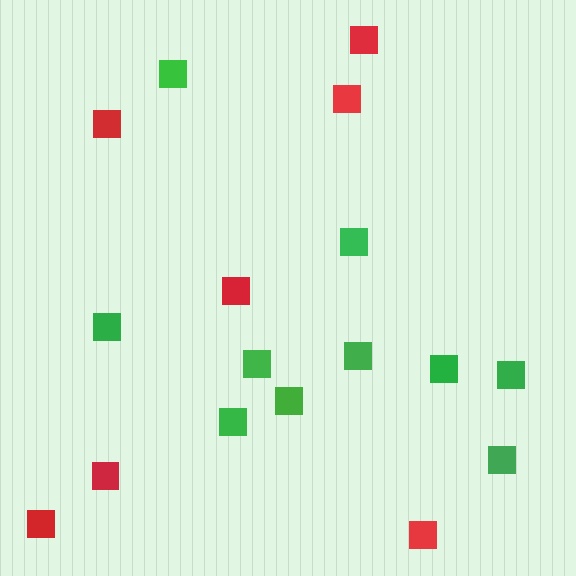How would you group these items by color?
There are 2 groups: one group of green squares (10) and one group of red squares (7).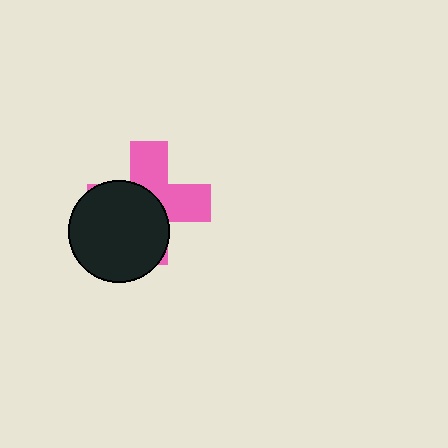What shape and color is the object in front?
The object in front is a black circle.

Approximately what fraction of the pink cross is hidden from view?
Roughly 53% of the pink cross is hidden behind the black circle.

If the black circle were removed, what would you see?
You would see the complete pink cross.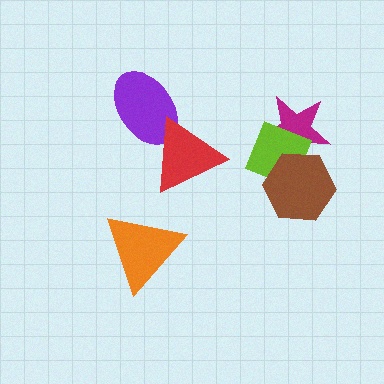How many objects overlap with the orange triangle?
0 objects overlap with the orange triangle.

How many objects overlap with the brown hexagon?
2 objects overlap with the brown hexagon.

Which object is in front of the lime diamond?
The brown hexagon is in front of the lime diamond.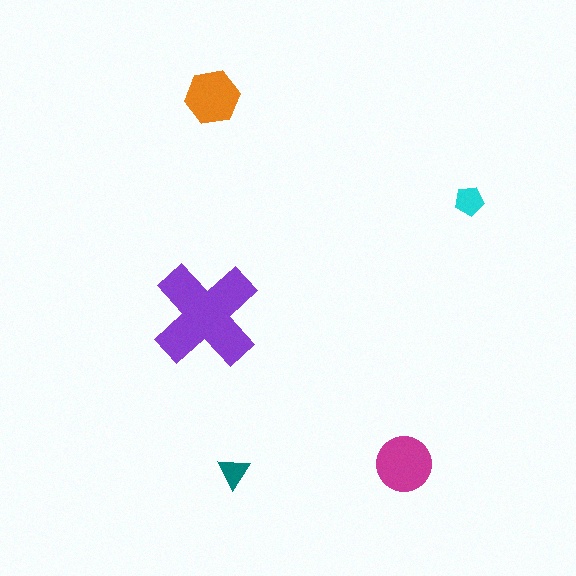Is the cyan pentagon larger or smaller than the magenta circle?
Smaller.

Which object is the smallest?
The teal triangle.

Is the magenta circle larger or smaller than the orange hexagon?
Larger.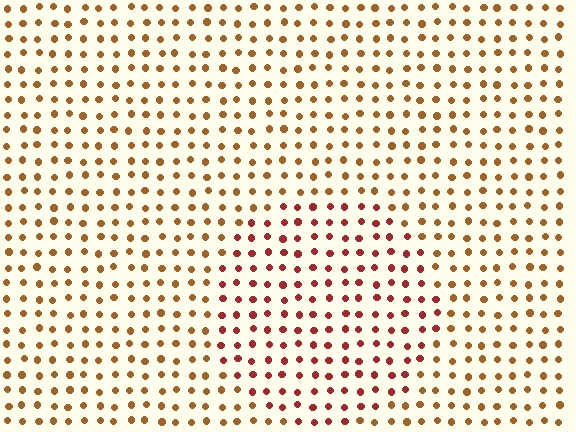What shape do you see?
I see a circle.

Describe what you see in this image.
The image is filled with small brown elements in a uniform arrangement. A circle-shaped region is visible where the elements are tinted to a slightly different hue, forming a subtle color boundary.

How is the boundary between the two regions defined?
The boundary is defined purely by a slight shift in hue (about 32 degrees). Spacing, size, and orientation are identical on both sides.